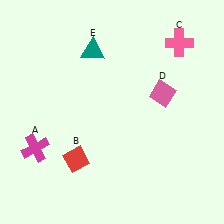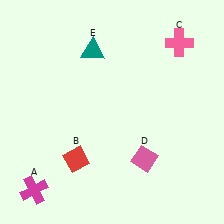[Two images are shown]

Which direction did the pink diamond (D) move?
The pink diamond (D) moved down.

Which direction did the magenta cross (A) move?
The magenta cross (A) moved down.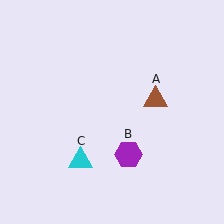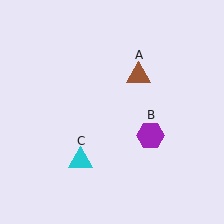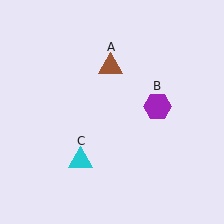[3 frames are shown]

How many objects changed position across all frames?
2 objects changed position: brown triangle (object A), purple hexagon (object B).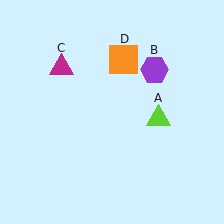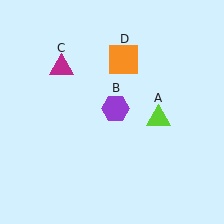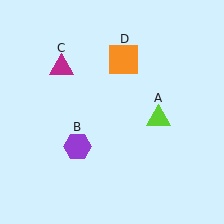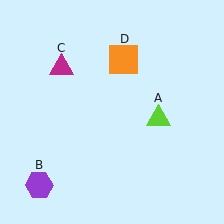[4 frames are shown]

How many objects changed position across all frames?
1 object changed position: purple hexagon (object B).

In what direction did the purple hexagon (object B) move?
The purple hexagon (object B) moved down and to the left.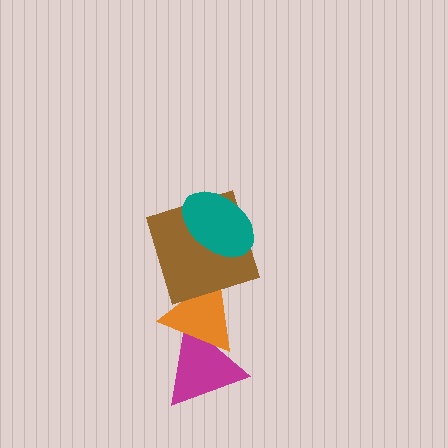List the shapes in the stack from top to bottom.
From top to bottom: the teal ellipse, the brown square, the orange triangle, the magenta triangle.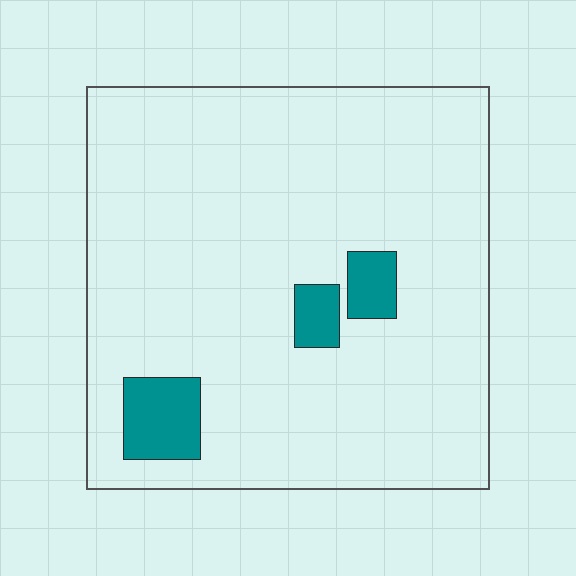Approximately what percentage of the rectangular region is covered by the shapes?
Approximately 10%.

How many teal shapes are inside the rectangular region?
3.